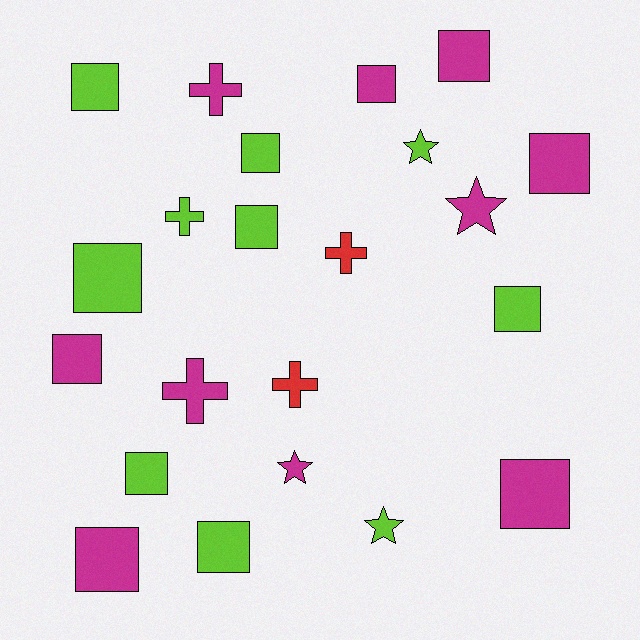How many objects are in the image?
There are 22 objects.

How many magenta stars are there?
There are 2 magenta stars.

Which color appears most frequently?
Lime, with 10 objects.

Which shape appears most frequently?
Square, with 13 objects.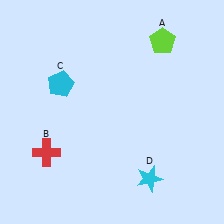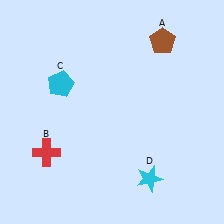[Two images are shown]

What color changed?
The pentagon (A) changed from lime in Image 1 to brown in Image 2.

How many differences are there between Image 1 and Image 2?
There is 1 difference between the two images.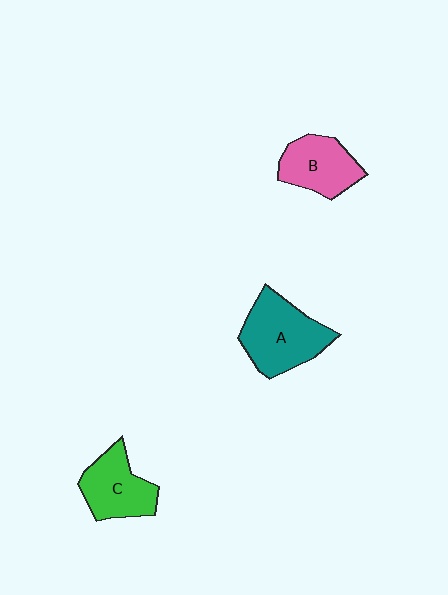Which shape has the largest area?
Shape A (teal).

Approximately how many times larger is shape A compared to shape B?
Approximately 1.4 times.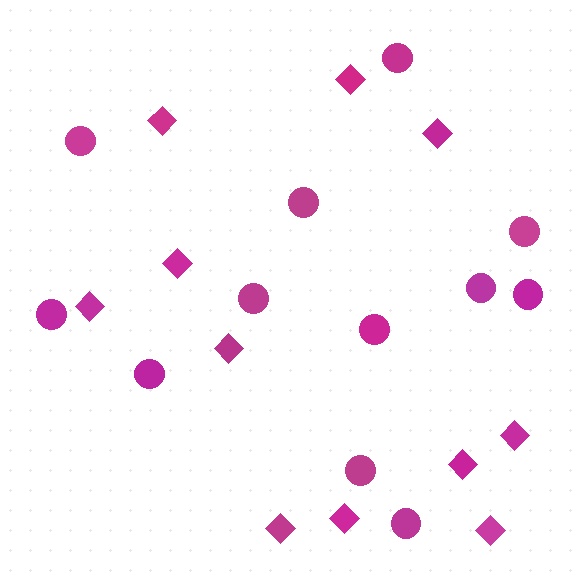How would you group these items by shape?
There are 2 groups: one group of circles (12) and one group of diamonds (11).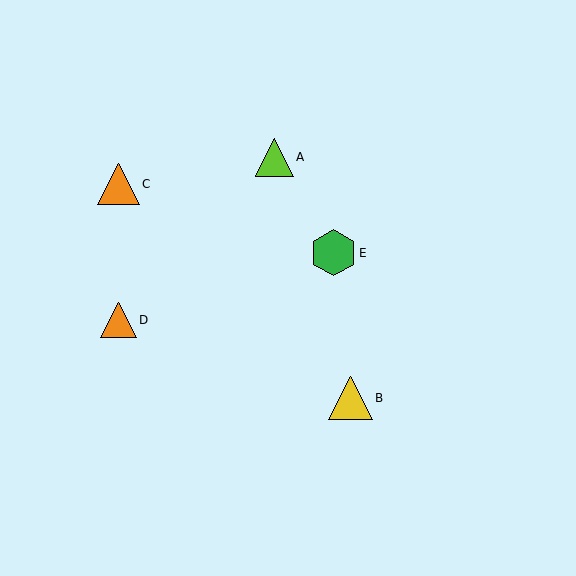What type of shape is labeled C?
Shape C is an orange triangle.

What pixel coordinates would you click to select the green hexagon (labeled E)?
Click at (333, 253) to select the green hexagon E.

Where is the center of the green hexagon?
The center of the green hexagon is at (333, 253).